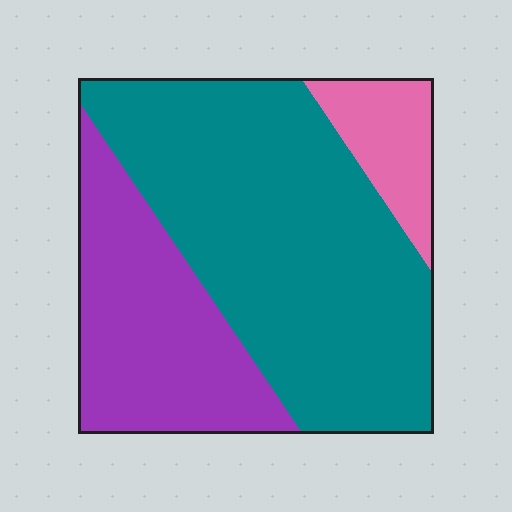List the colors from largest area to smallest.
From largest to smallest: teal, purple, pink.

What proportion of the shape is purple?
Purple takes up about one third (1/3) of the shape.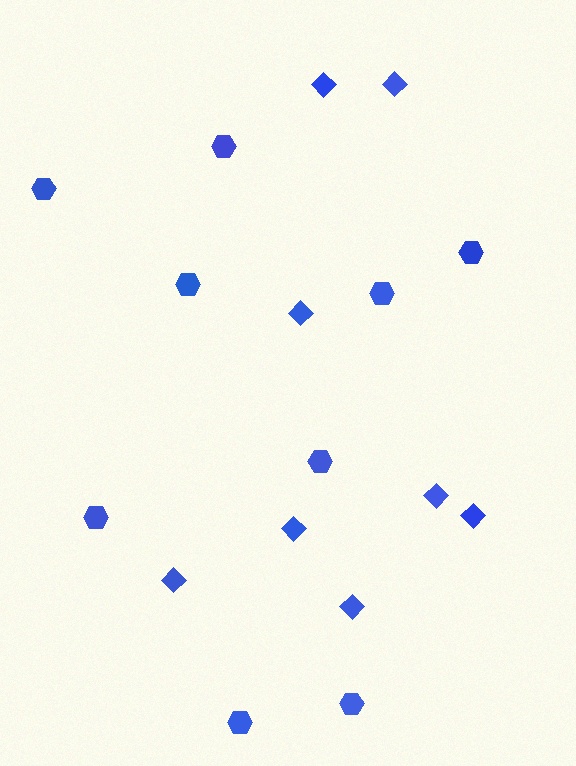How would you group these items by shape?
There are 2 groups: one group of hexagons (9) and one group of diamonds (8).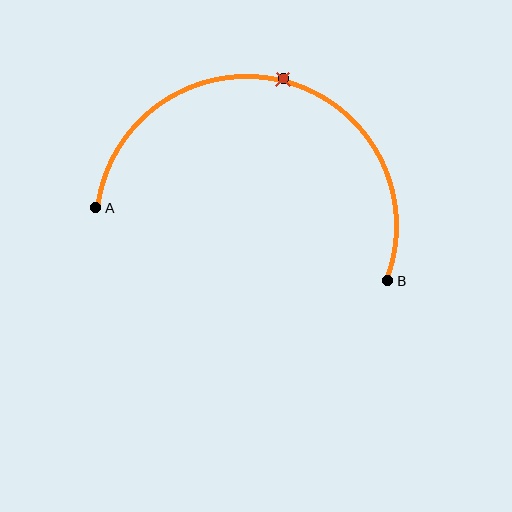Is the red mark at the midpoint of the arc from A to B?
Yes. The red mark lies on the arc at equal arc-length from both A and B — it is the arc midpoint.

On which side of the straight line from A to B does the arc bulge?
The arc bulges above the straight line connecting A and B.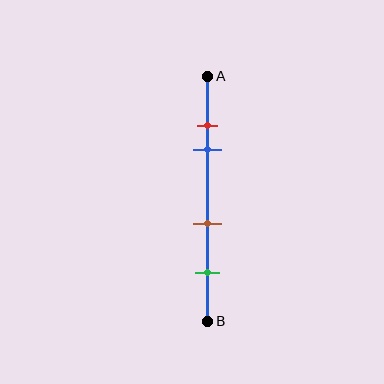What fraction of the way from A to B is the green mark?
The green mark is approximately 80% (0.8) of the way from A to B.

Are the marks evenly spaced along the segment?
No, the marks are not evenly spaced.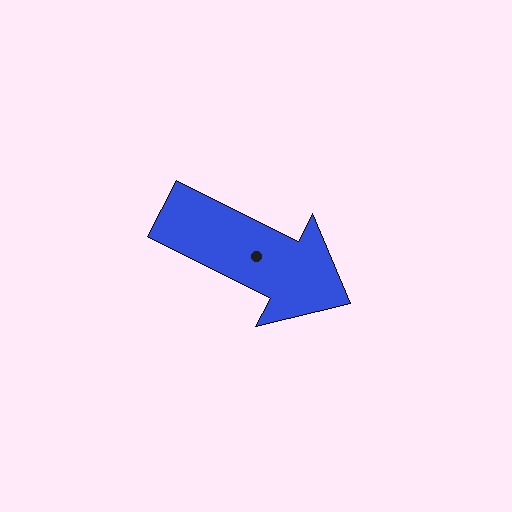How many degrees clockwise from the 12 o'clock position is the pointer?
Approximately 117 degrees.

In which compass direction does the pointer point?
Southeast.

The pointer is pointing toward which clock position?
Roughly 4 o'clock.